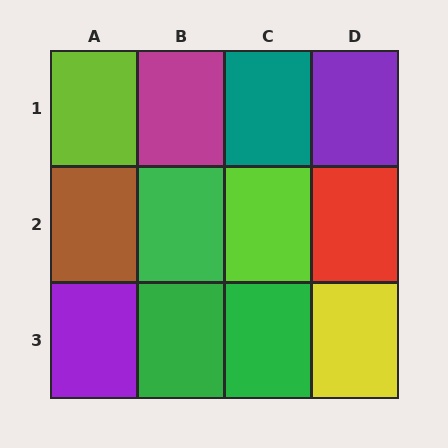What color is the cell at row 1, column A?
Lime.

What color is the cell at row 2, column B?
Green.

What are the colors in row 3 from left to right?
Purple, green, green, yellow.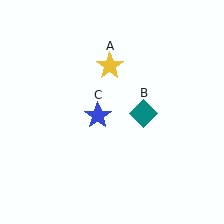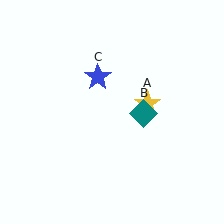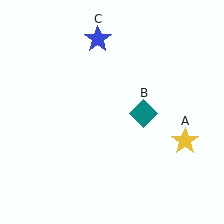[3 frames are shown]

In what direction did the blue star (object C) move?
The blue star (object C) moved up.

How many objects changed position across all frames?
2 objects changed position: yellow star (object A), blue star (object C).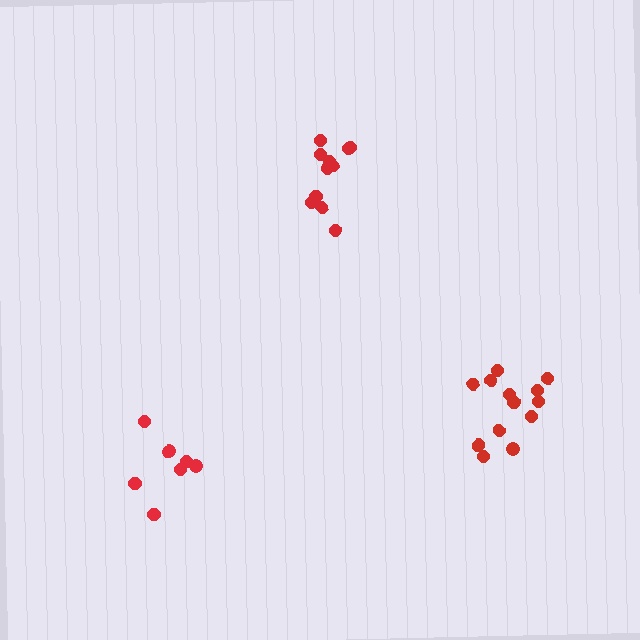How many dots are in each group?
Group 1: 11 dots, Group 2: 13 dots, Group 3: 7 dots (31 total).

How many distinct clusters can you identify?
There are 3 distinct clusters.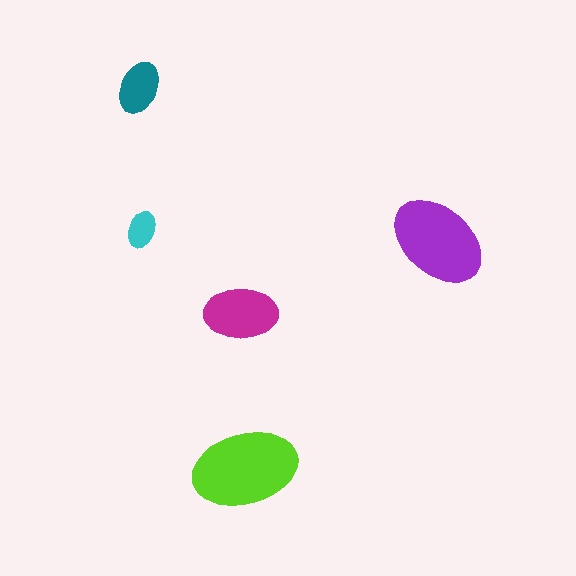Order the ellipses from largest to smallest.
the lime one, the purple one, the magenta one, the teal one, the cyan one.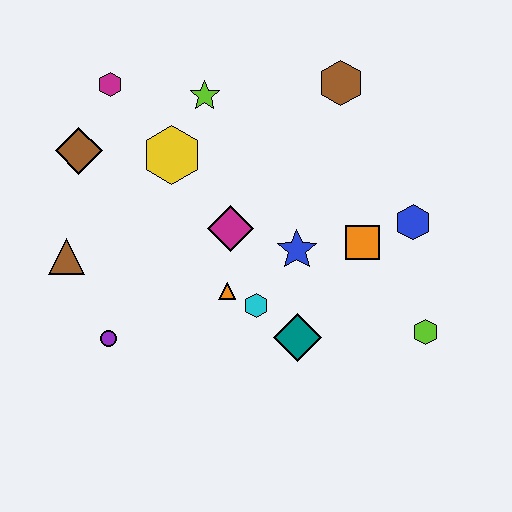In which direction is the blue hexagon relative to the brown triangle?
The blue hexagon is to the right of the brown triangle.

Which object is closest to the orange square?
The blue hexagon is closest to the orange square.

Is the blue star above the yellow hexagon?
No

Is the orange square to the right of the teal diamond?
Yes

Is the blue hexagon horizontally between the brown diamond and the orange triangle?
No